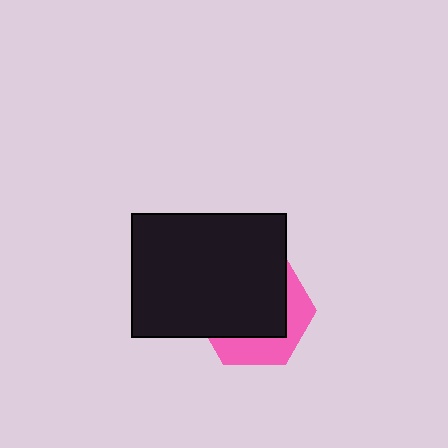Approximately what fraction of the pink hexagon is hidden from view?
Roughly 65% of the pink hexagon is hidden behind the black rectangle.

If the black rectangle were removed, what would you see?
You would see the complete pink hexagon.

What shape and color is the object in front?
The object in front is a black rectangle.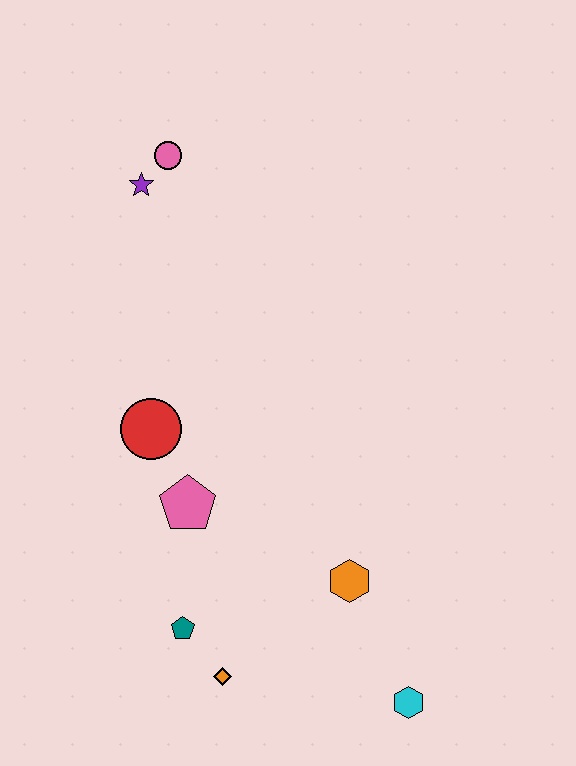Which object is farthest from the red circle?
The cyan hexagon is farthest from the red circle.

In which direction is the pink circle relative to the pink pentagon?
The pink circle is above the pink pentagon.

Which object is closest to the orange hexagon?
The cyan hexagon is closest to the orange hexagon.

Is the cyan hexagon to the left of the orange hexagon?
No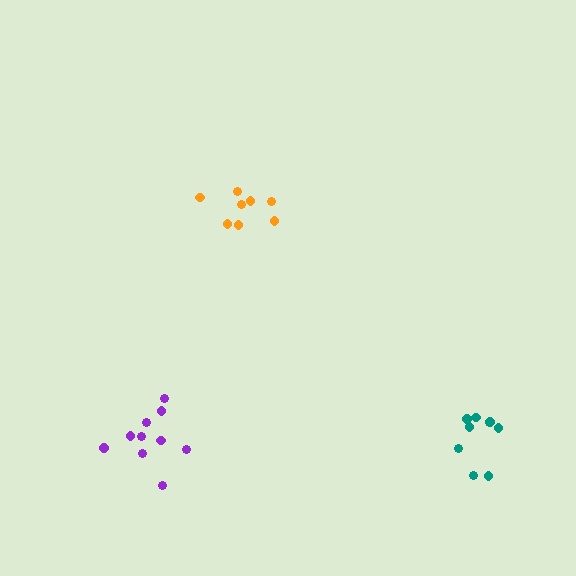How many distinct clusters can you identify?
There are 3 distinct clusters.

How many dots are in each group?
Group 1: 10 dots, Group 2: 8 dots, Group 3: 9 dots (27 total).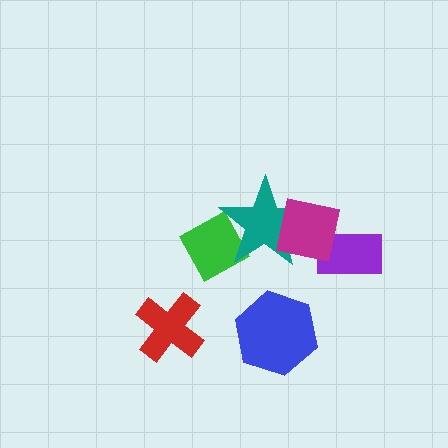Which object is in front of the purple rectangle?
The magenta square is in front of the purple rectangle.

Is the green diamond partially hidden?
Yes, it is partially covered by another shape.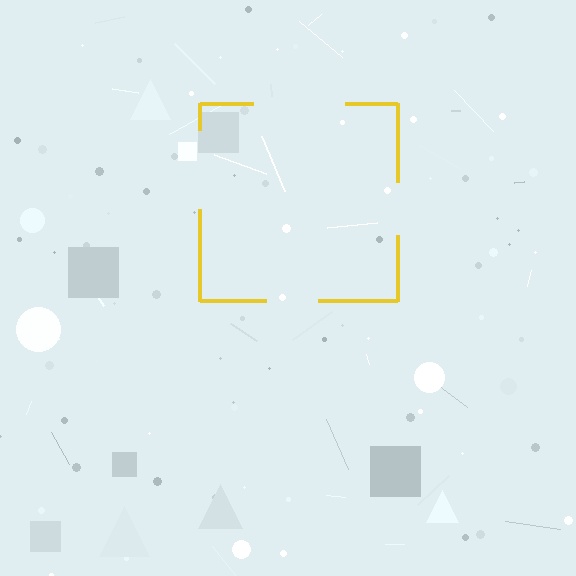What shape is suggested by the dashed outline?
The dashed outline suggests a square.